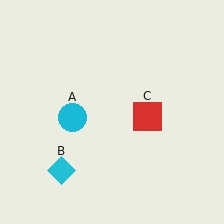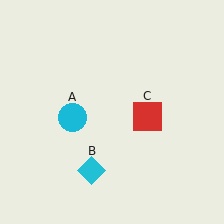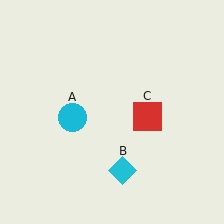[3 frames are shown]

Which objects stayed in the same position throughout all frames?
Cyan circle (object A) and red square (object C) remained stationary.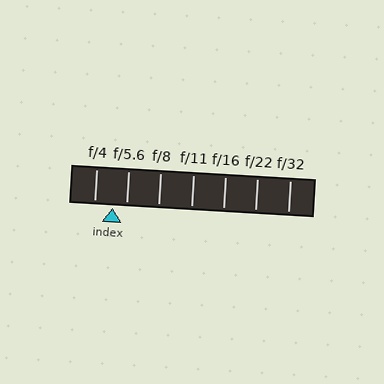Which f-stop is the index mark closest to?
The index mark is closest to f/5.6.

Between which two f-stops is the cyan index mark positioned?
The index mark is between f/4 and f/5.6.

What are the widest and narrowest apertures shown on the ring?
The widest aperture shown is f/4 and the narrowest is f/32.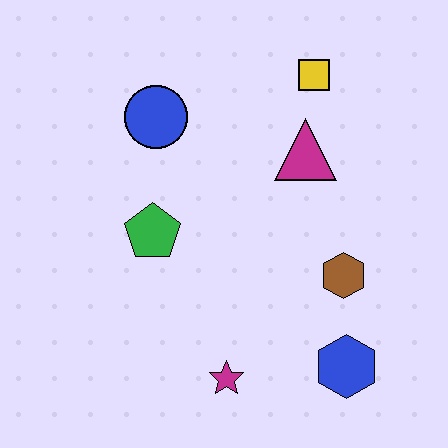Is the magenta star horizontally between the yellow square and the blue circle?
Yes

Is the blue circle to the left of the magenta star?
Yes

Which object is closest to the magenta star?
The blue hexagon is closest to the magenta star.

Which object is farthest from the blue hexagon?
The blue circle is farthest from the blue hexagon.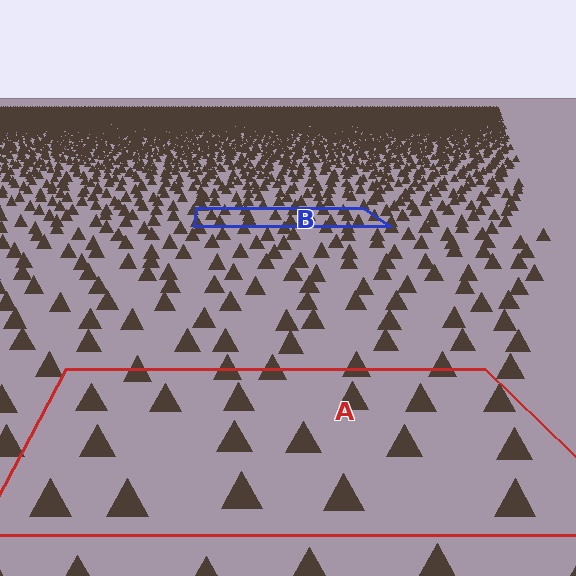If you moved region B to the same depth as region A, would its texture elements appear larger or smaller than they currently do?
They would appear larger. At a closer depth, the same texture elements are projected at a bigger on-screen size.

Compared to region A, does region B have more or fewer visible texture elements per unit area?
Region B has more texture elements per unit area — they are packed more densely because it is farther away.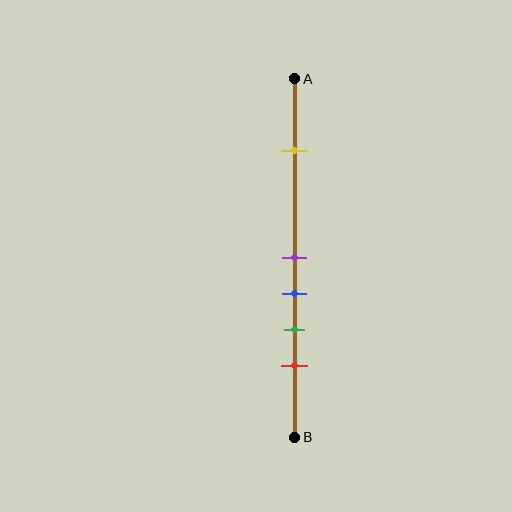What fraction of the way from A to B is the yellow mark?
The yellow mark is approximately 20% (0.2) of the way from A to B.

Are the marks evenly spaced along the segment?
No, the marks are not evenly spaced.